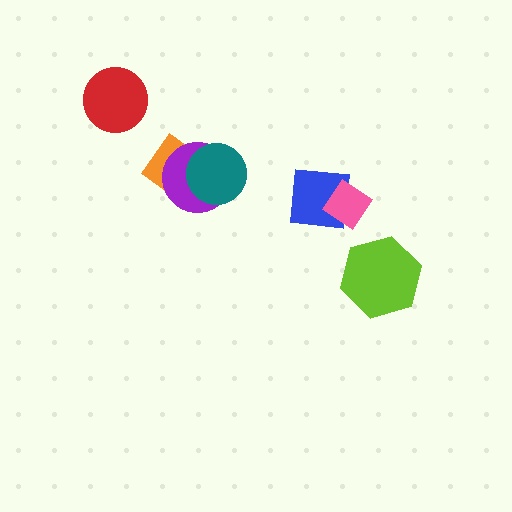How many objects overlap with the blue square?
1 object overlaps with the blue square.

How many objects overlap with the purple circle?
2 objects overlap with the purple circle.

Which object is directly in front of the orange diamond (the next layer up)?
The purple circle is directly in front of the orange diamond.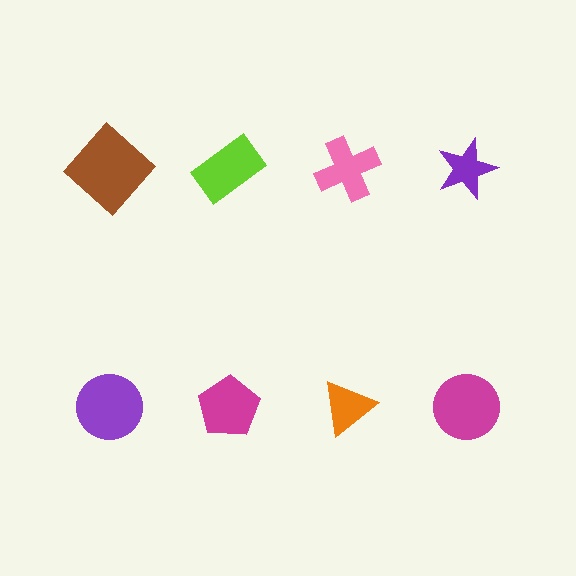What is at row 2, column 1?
A purple circle.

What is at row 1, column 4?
A purple star.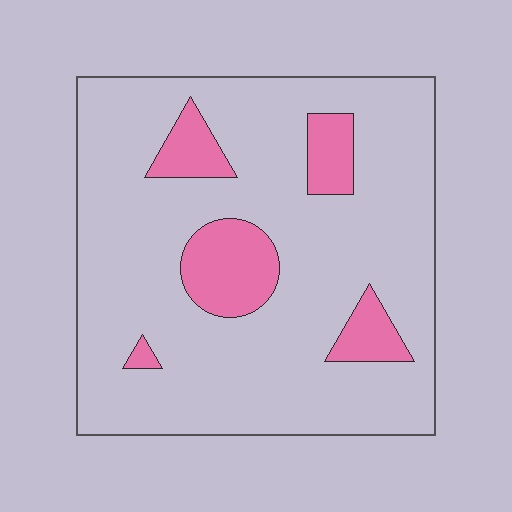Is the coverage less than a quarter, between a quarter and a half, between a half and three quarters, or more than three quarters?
Less than a quarter.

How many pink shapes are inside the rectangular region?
5.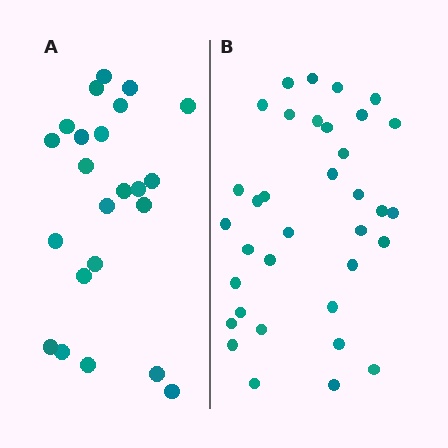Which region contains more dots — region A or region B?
Region B (the right region) has more dots.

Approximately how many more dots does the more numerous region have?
Region B has roughly 12 or so more dots than region A.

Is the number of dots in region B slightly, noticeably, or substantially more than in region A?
Region B has substantially more. The ratio is roughly 1.5 to 1.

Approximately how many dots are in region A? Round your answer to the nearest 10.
About 20 dots. (The exact count is 23, which rounds to 20.)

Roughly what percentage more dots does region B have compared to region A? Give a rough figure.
About 50% more.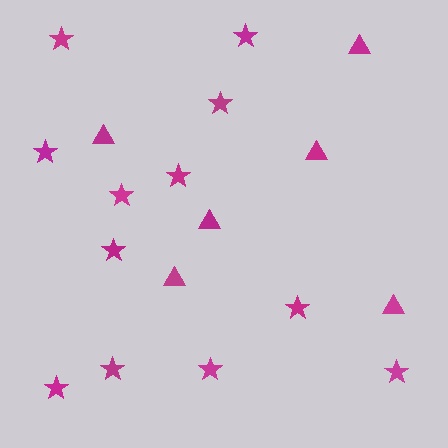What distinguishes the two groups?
There are 2 groups: one group of stars (12) and one group of triangles (6).